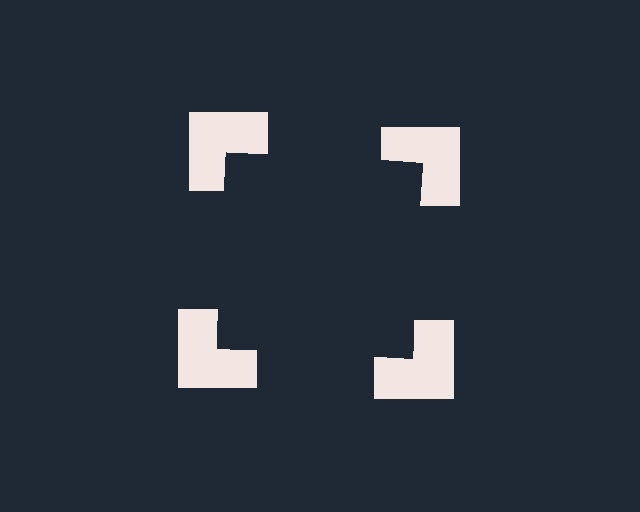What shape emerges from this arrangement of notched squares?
An illusory square — its edges are inferred from the aligned wedge cuts in the notched squares, not physically drawn.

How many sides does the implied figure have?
4 sides.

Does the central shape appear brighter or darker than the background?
It typically appears slightly darker than the background, even though no actual brightness change is drawn.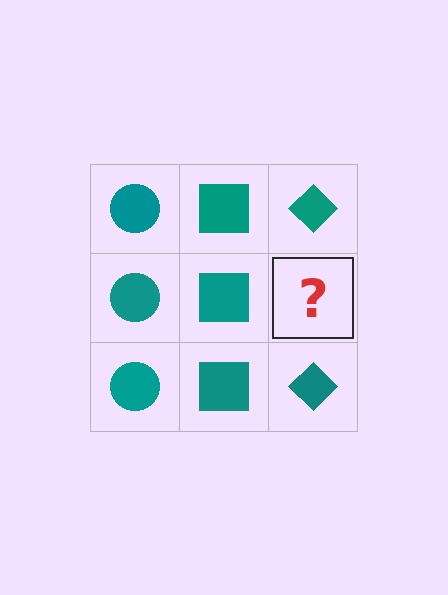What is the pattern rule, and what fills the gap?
The rule is that each column has a consistent shape. The gap should be filled with a teal diamond.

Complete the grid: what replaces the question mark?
The question mark should be replaced with a teal diamond.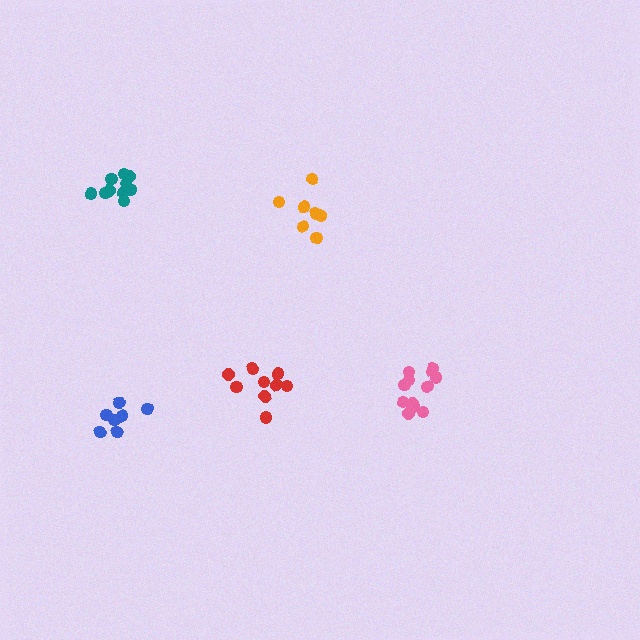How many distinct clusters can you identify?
There are 5 distinct clusters.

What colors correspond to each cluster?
The clusters are colored: red, orange, teal, pink, blue.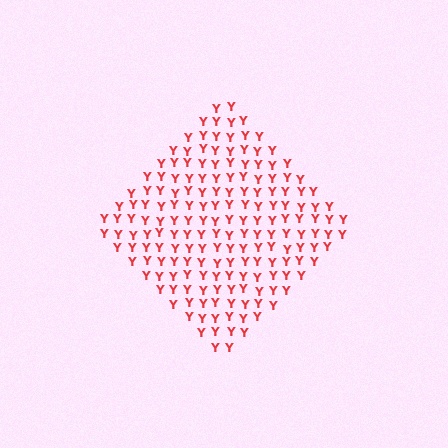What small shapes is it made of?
It is made of small letter Y's.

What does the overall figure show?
The overall figure shows a diamond.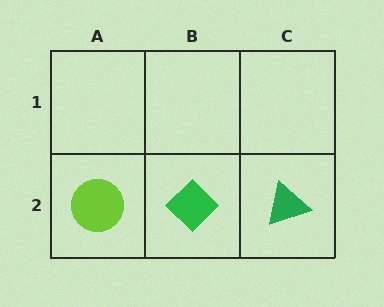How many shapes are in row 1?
0 shapes.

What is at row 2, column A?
A lime circle.